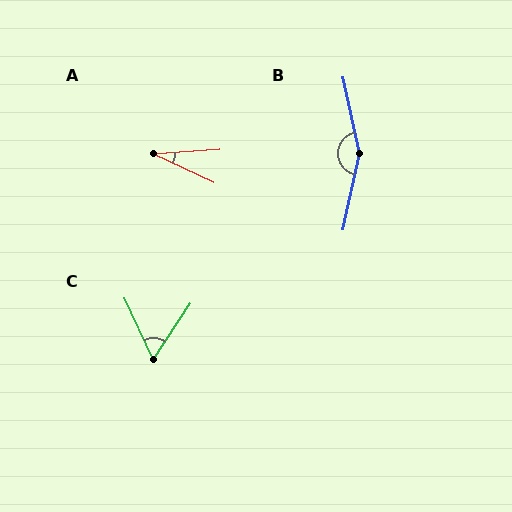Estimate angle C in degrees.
Approximately 59 degrees.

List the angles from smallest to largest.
A (29°), C (59°), B (155°).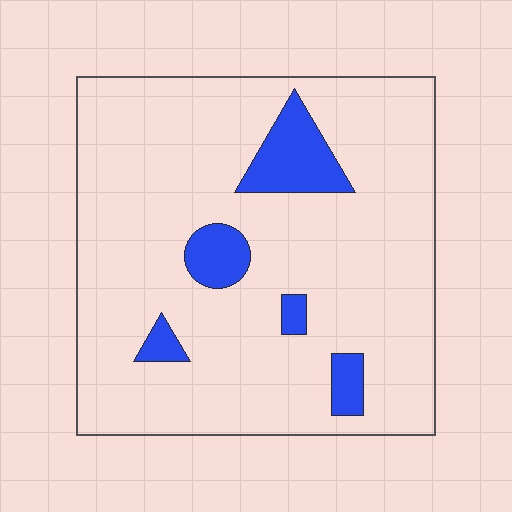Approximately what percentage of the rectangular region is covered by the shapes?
Approximately 10%.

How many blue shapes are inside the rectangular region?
5.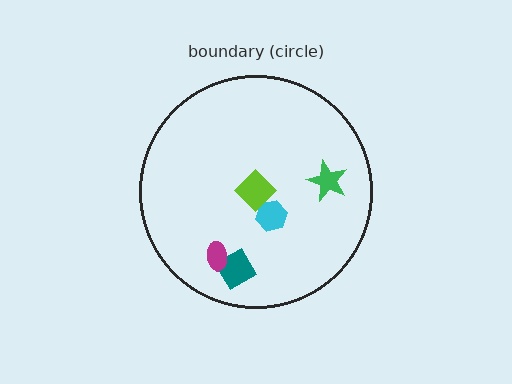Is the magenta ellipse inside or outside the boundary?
Inside.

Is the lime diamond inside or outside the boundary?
Inside.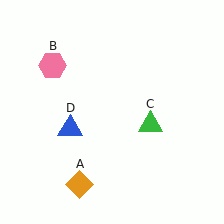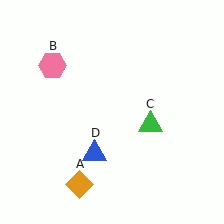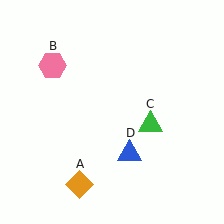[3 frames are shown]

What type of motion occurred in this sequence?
The blue triangle (object D) rotated counterclockwise around the center of the scene.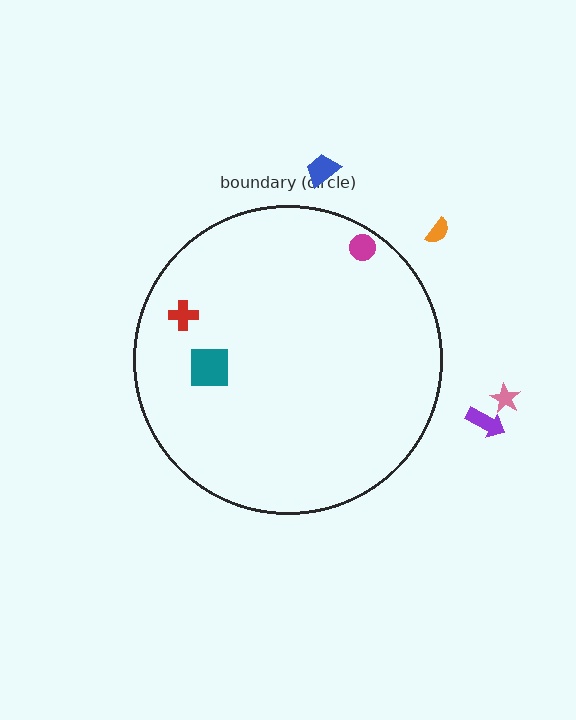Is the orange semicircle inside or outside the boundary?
Outside.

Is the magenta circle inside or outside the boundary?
Inside.